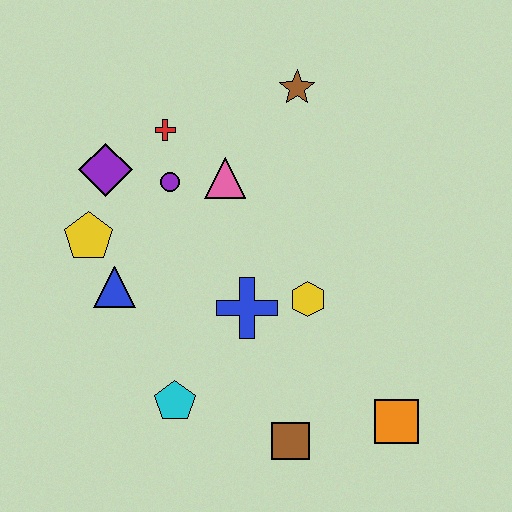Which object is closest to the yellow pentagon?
The blue triangle is closest to the yellow pentagon.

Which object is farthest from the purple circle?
The orange square is farthest from the purple circle.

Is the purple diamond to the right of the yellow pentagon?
Yes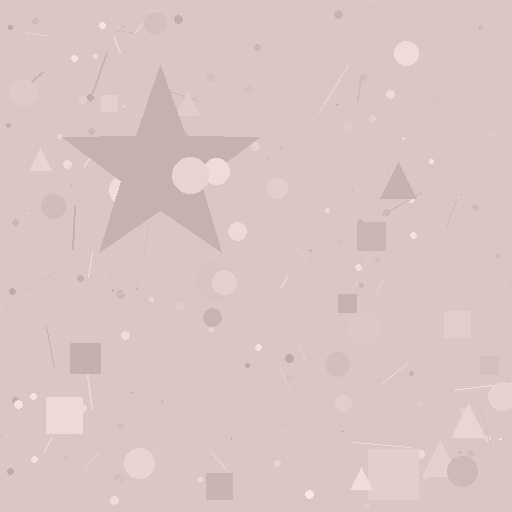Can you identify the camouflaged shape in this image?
The camouflaged shape is a star.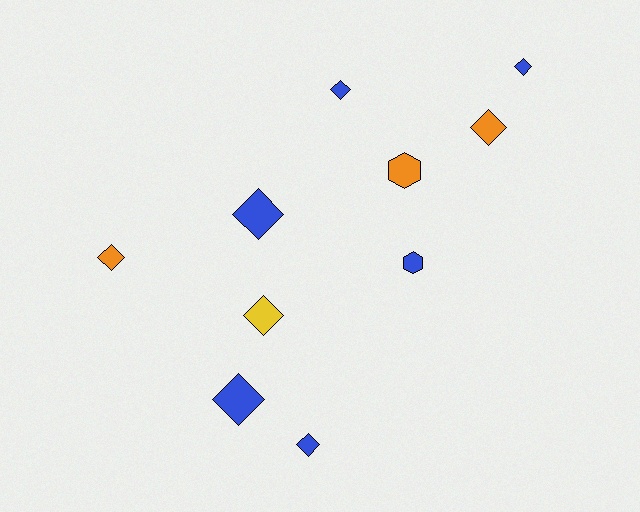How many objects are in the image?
There are 10 objects.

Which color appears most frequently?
Blue, with 6 objects.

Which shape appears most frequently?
Diamond, with 8 objects.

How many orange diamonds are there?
There are 2 orange diamonds.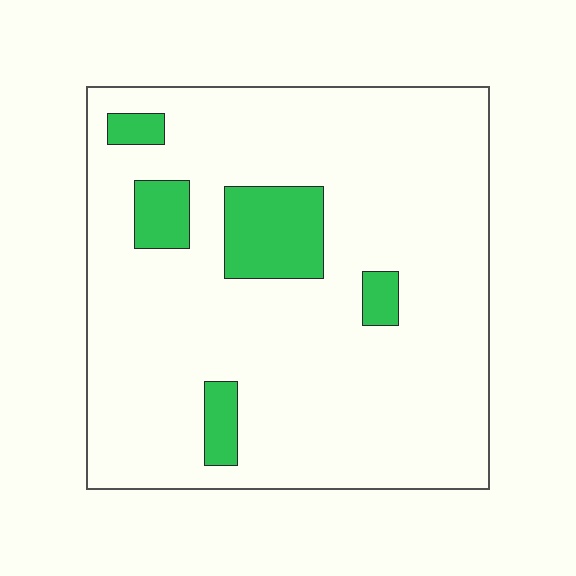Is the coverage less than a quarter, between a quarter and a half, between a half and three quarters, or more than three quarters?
Less than a quarter.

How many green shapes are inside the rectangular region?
5.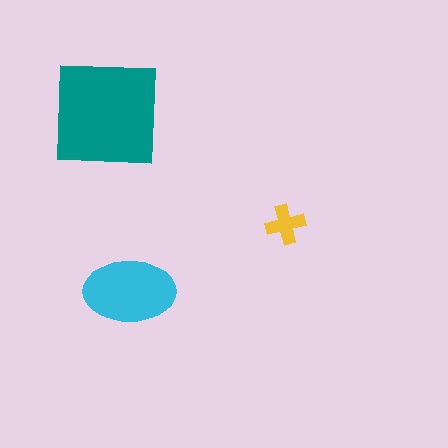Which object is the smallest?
The yellow cross.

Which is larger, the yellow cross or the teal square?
The teal square.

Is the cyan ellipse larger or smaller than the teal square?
Smaller.